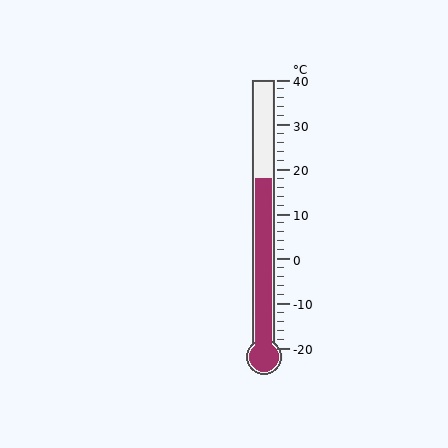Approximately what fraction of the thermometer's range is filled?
The thermometer is filled to approximately 65% of its range.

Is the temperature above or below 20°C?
The temperature is below 20°C.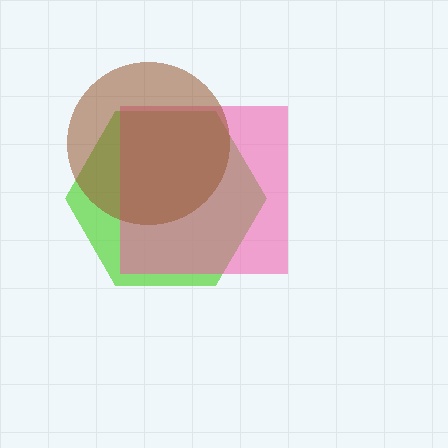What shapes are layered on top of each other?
The layered shapes are: a lime hexagon, a pink square, a brown circle.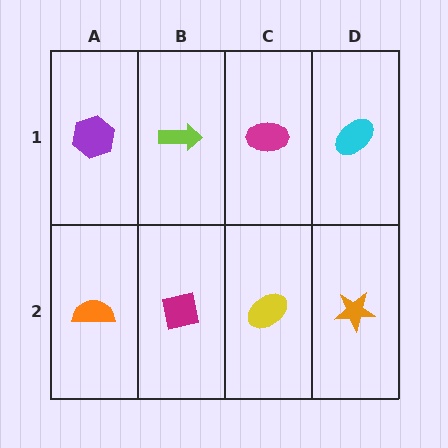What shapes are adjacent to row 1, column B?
A magenta square (row 2, column B), a purple hexagon (row 1, column A), a magenta ellipse (row 1, column C).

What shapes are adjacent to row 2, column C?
A magenta ellipse (row 1, column C), a magenta square (row 2, column B), an orange star (row 2, column D).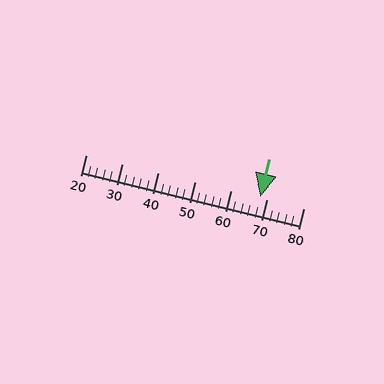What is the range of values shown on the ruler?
The ruler shows values from 20 to 80.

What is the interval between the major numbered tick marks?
The major tick marks are spaced 10 units apart.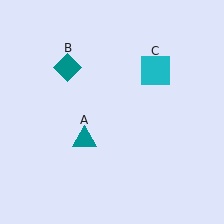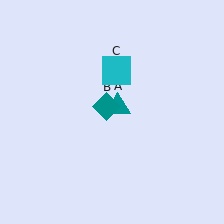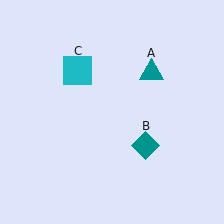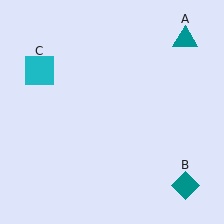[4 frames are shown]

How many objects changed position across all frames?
3 objects changed position: teal triangle (object A), teal diamond (object B), cyan square (object C).